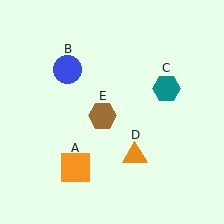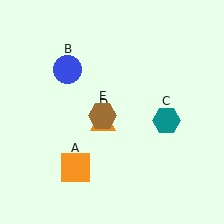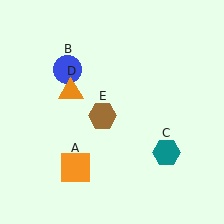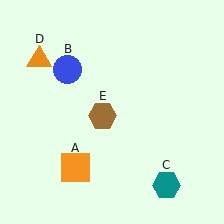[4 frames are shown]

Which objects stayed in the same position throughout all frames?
Orange square (object A) and blue circle (object B) and brown hexagon (object E) remained stationary.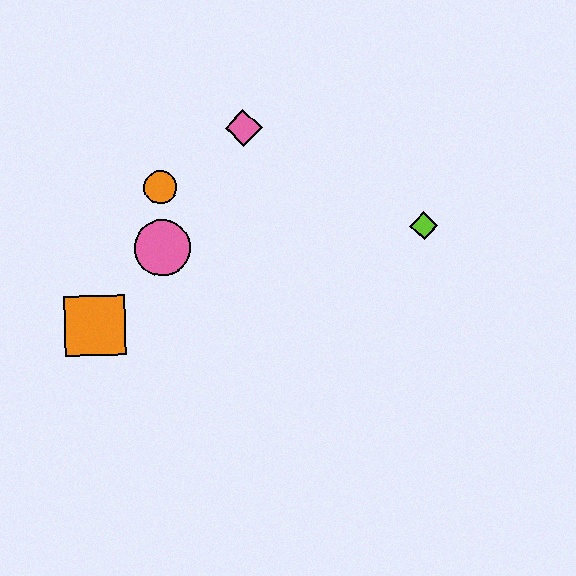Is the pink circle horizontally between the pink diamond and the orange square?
Yes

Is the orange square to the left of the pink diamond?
Yes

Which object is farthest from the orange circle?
The lime diamond is farthest from the orange circle.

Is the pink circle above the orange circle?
No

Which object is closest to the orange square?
The pink circle is closest to the orange square.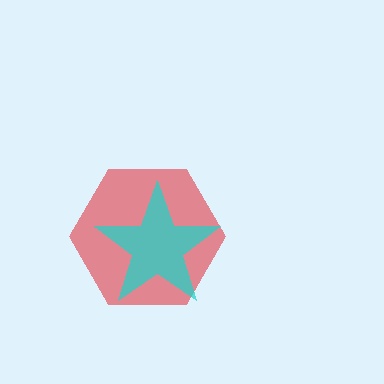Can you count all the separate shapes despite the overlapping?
Yes, there are 2 separate shapes.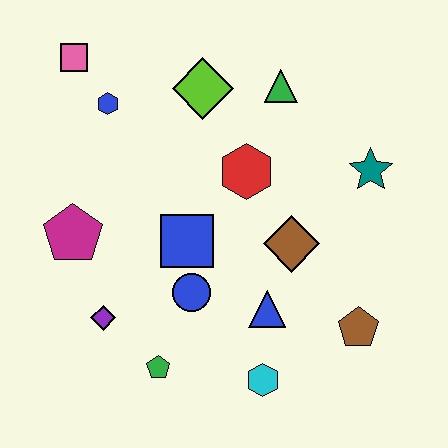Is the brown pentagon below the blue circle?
Yes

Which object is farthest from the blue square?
The pink square is farthest from the blue square.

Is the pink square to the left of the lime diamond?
Yes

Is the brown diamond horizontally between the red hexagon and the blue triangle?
No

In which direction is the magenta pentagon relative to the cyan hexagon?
The magenta pentagon is to the left of the cyan hexagon.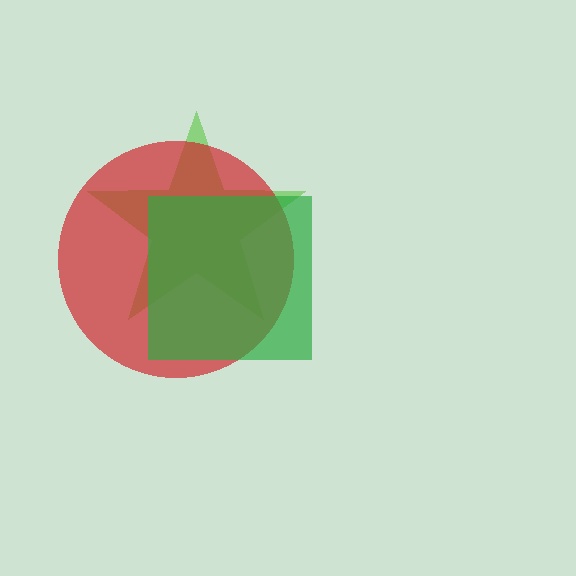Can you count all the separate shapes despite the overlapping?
Yes, there are 3 separate shapes.